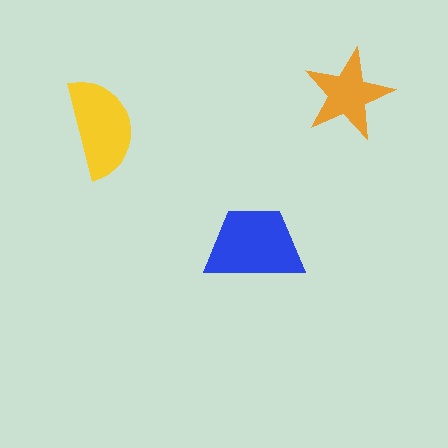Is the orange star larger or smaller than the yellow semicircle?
Smaller.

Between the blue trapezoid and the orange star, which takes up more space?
The blue trapezoid.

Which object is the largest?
The blue trapezoid.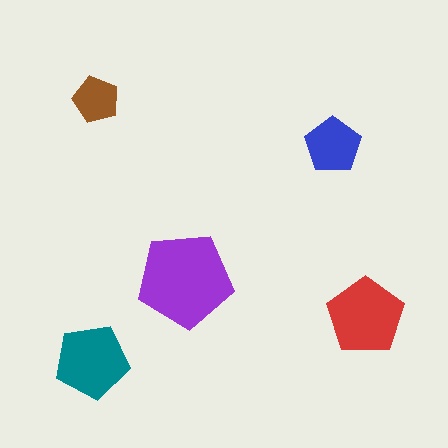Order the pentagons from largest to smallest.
the purple one, the red one, the teal one, the blue one, the brown one.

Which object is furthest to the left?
The teal pentagon is leftmost.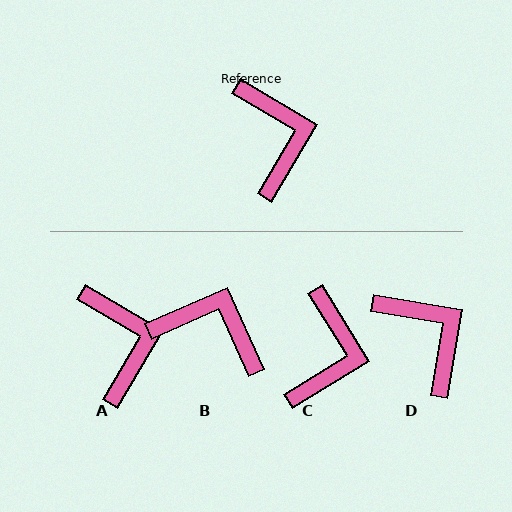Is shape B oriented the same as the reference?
No, it is off by about 55 degrees.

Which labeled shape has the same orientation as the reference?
A.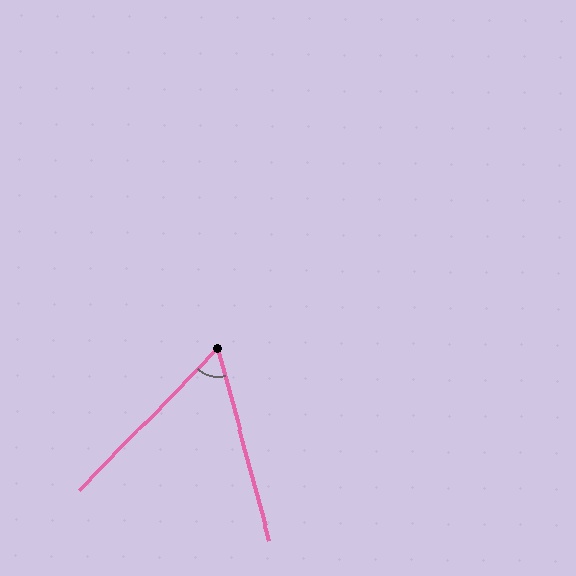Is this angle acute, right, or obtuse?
It is acute.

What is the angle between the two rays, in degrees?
Approximately 59 degrees.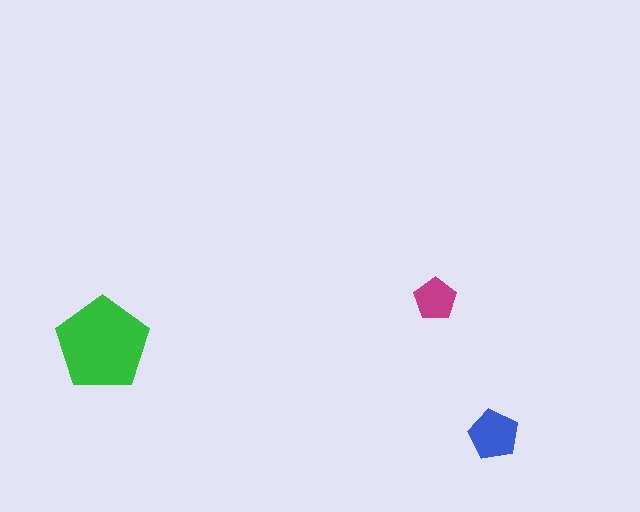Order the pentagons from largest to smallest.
the green one, the blue one, the magenta one.